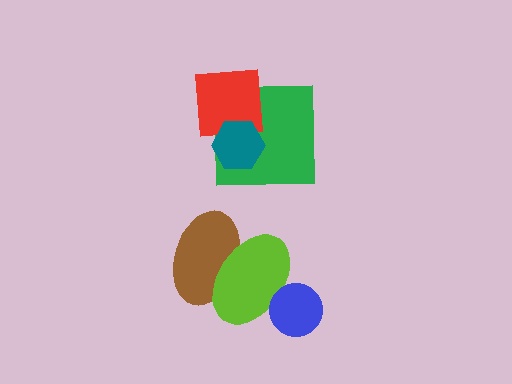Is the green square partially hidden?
Yes, it is partially covered by another shape.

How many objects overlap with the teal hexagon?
2 objects overlap with the teal hexagon.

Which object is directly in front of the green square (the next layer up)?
The red square is directly in front of the green square.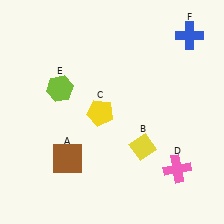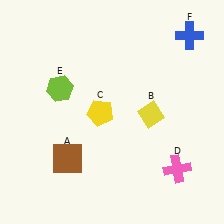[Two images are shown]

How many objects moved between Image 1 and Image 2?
1 object moved between the two images.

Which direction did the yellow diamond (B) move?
The yellow diamond (B) moved up.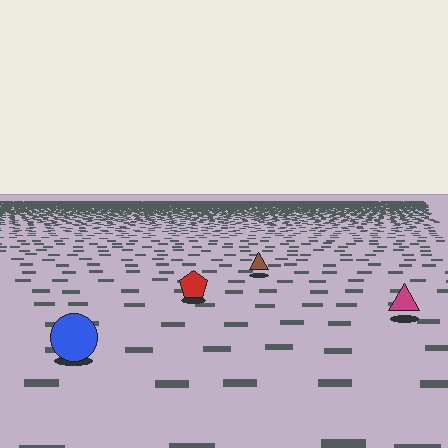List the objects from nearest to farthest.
From nearest to farthest: the blue circle, the magenta triangle, the red pentagon, the brown triangle.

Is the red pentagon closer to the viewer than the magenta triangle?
No. The magenta triangle is closer — you can tell from the texture gradient: the ground texture is coarser near it.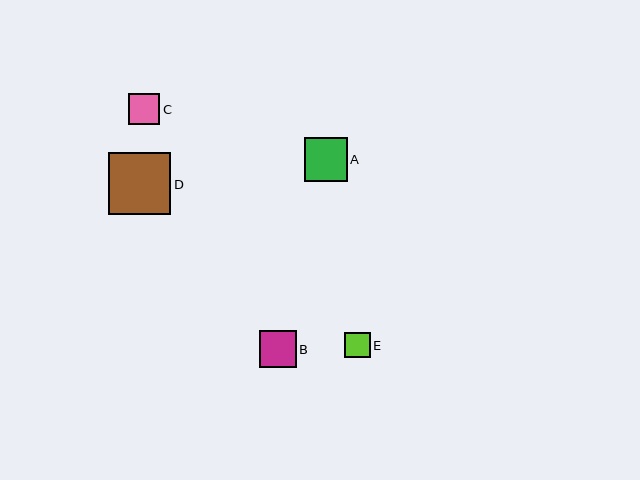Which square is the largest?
Square D is the largest with a size of approximately 62 pixels.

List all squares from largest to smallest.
From largest to smallest: D, A, B, C, E.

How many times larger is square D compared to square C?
Square D is approximately 2.0 times the size of square C.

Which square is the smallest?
Square E is the smallest with a size of approximately 25 pixels.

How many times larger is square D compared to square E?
Square D is approximately 2.4 times the size of square E.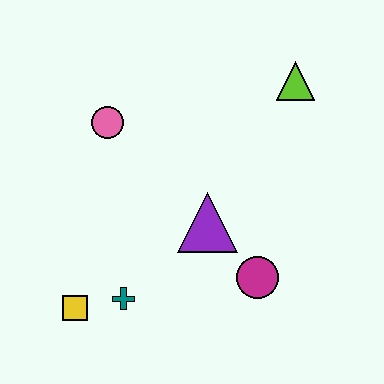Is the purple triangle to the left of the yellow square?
No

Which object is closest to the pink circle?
The purple triangle is closest to the pink circle.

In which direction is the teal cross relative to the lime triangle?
The teal cross is below the lime triangle.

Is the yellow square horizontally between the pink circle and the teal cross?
No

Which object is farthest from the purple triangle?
The lime triangle is farthest from the purple triangle.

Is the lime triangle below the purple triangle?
No